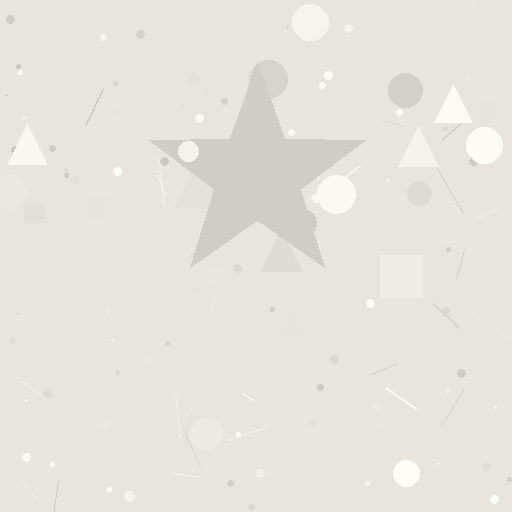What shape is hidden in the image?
A star is hidden in the image.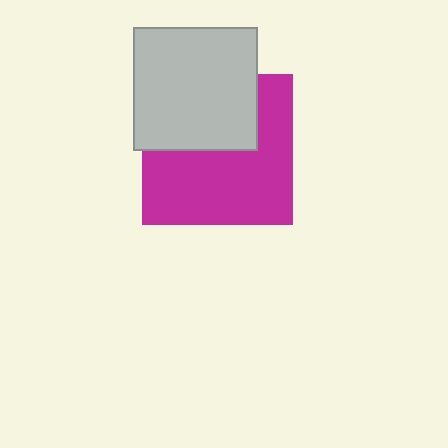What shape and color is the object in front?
The object in front is a light gray rectangle.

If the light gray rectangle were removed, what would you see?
You would see the complete magenta square.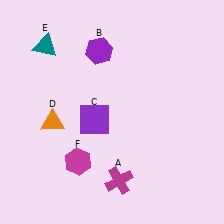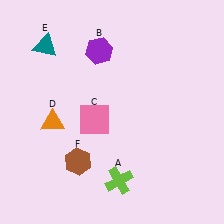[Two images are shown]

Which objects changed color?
A changed from magenta to lime. C changed from purple to pink. F changed from magenta to brown.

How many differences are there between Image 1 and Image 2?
There are 3 differences between the two images.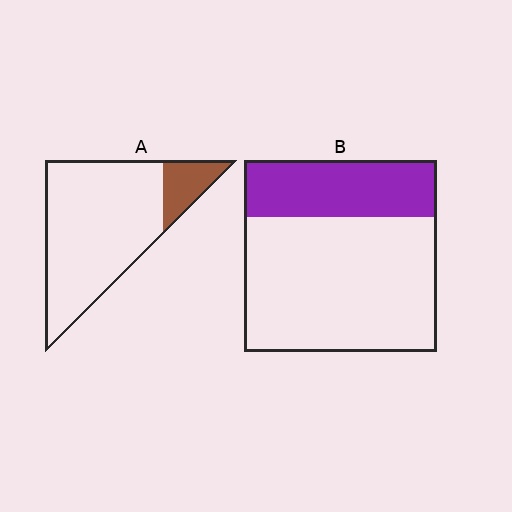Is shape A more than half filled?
No.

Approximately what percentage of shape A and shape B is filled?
A is approximately 15% and B is approximately 30%.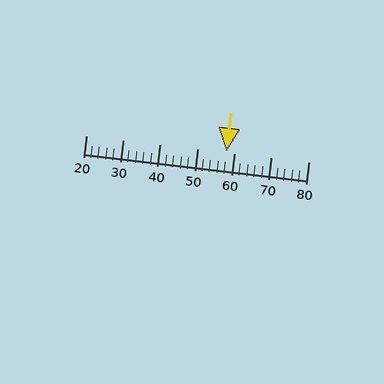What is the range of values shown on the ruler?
The ruler shows values from 20 to 80.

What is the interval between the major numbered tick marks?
The major tick marks are spaced 10 units apart.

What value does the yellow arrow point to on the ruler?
The yellow arrow points to approximately 58.